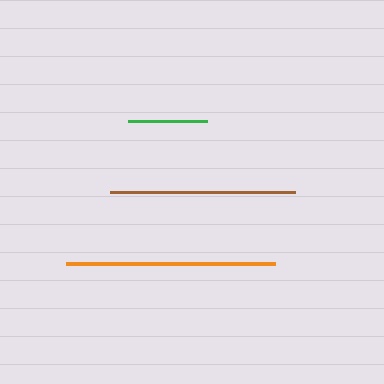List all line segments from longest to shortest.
From longest to shortest: orange, brown, green.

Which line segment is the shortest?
The green line is the shortest at approximately 79 pixels.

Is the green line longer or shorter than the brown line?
The brown line is longer than the green line.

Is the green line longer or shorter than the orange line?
The orange line is longer than the green line.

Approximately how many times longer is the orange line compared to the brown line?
The orange line is approximately 1.1 times the length of the brown line.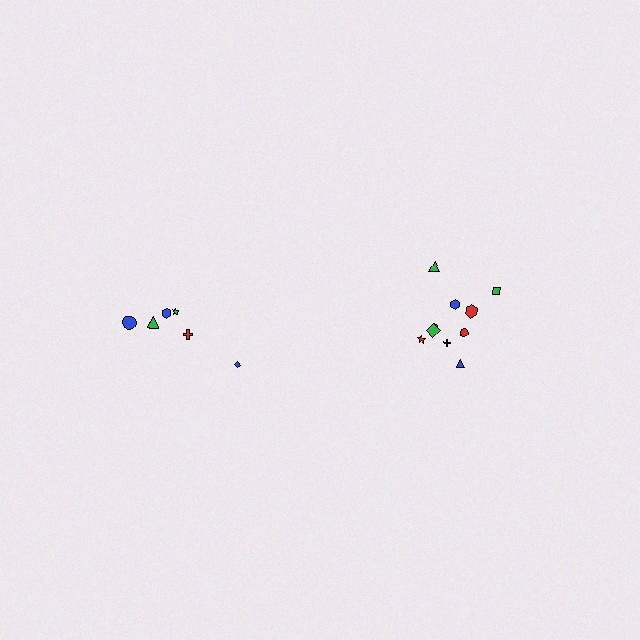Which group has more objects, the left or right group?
The right group.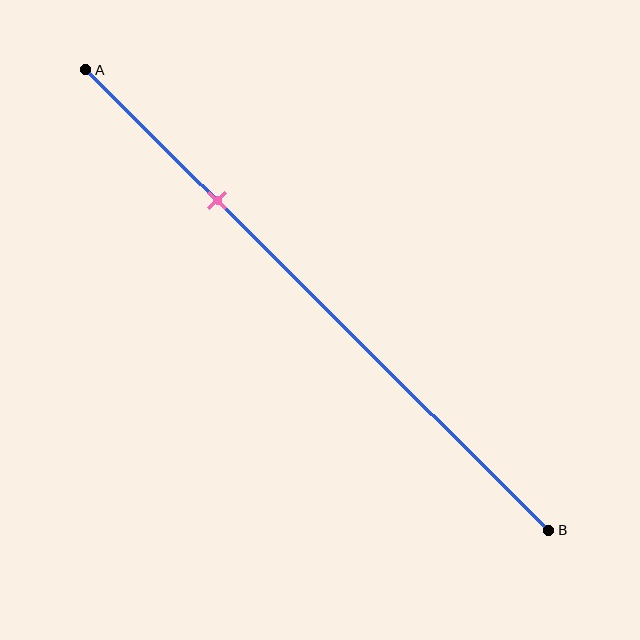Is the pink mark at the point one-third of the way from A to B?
No, the mark is at about 30% from A, not at the 33% one-third point.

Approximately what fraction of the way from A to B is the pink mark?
The pink mark is approximately 30% of the way from A to B.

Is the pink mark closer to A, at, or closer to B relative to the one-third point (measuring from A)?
The pink mark is closer to point A than the one-third point of segment AB.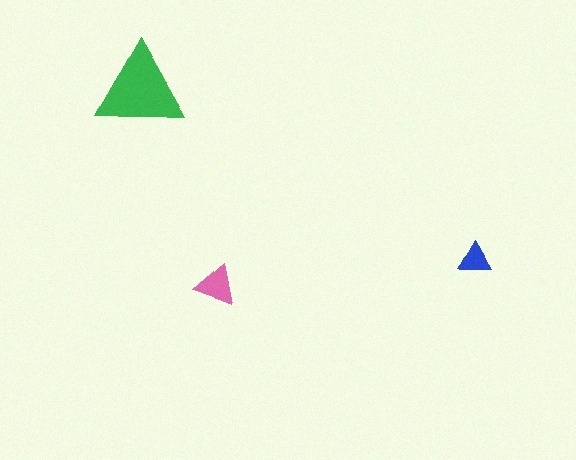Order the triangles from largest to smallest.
the green one, the pink one, the blue one.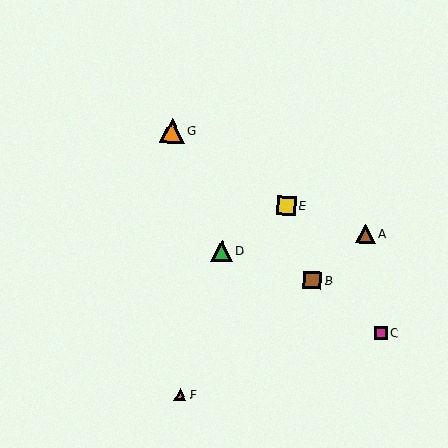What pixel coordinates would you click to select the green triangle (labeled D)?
Click at (222, 251) to select the green triangle D.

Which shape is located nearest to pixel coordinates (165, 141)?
The orange triangle (labeled G) at (172, 131) is nearest to that location.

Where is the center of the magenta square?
The center of the magenta square is at (381, 333).